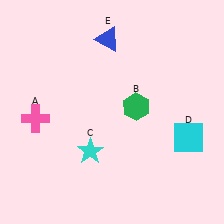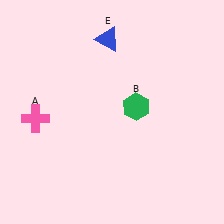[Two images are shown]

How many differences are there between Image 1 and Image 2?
There are 2 differences between the two images.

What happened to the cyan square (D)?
The cyan square (D) was removed in Image 2. It was in the bottom-right area of Image 1.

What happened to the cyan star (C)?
The cyan star (C) was removed in Image 2. It was in the bottom-left area of Image 1.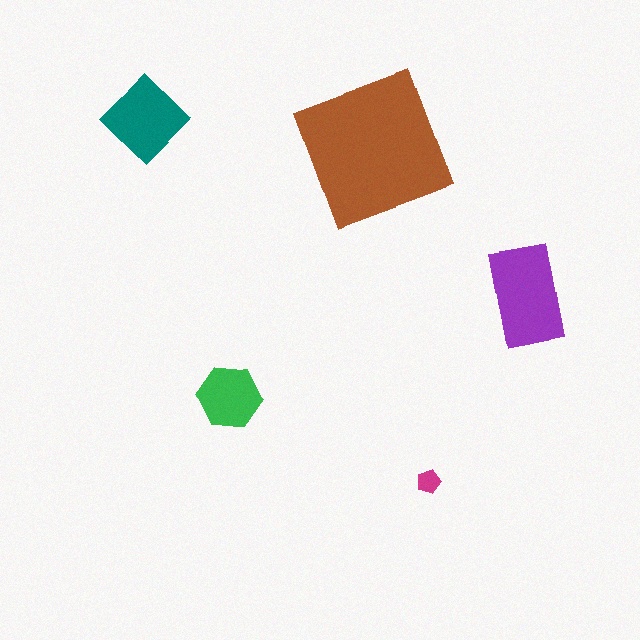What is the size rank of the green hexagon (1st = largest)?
4th.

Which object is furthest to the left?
The teal diamond is leftmost.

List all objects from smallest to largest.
The magenta pentagon, the green hexagon, the teal diamond, the purple rectangle, the brown square.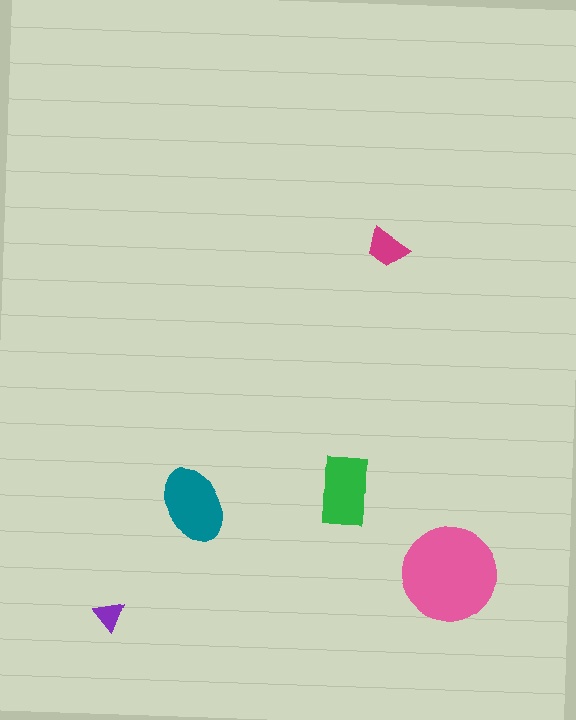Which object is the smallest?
The purple triangle.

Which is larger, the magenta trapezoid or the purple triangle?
The magenta trapezoid.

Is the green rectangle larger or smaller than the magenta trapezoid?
Larger.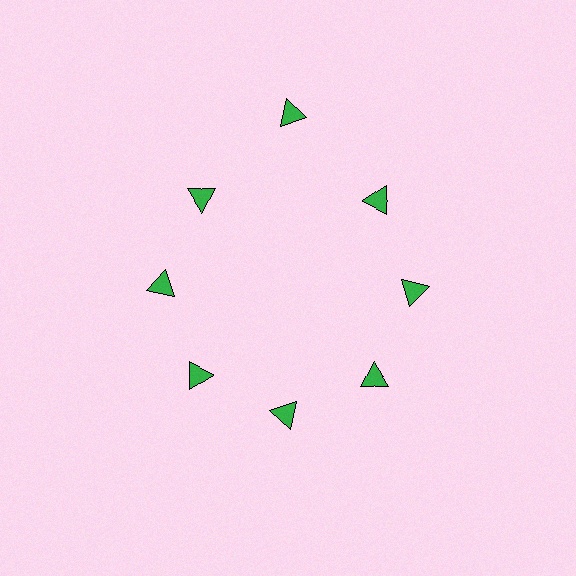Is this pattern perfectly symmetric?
No. The 8 green triangles are arranged in a ring, but one element near the 12 o'clock position is pushed outward from the center, breaking the 8-fold rotational symmetry.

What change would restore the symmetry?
The symmetry would be restored by moving it inward, back onto the ring so that all 8 triangles sit at equal angles and equal distance from the center.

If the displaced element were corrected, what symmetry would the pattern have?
It would have 8-fold rotational symmetry — the pattern would map onto itself every 45 degrees.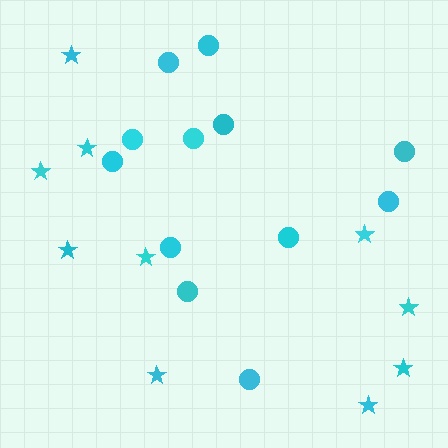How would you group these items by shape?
There are 2 groups: one group of stars (10) and one group of circles (12).